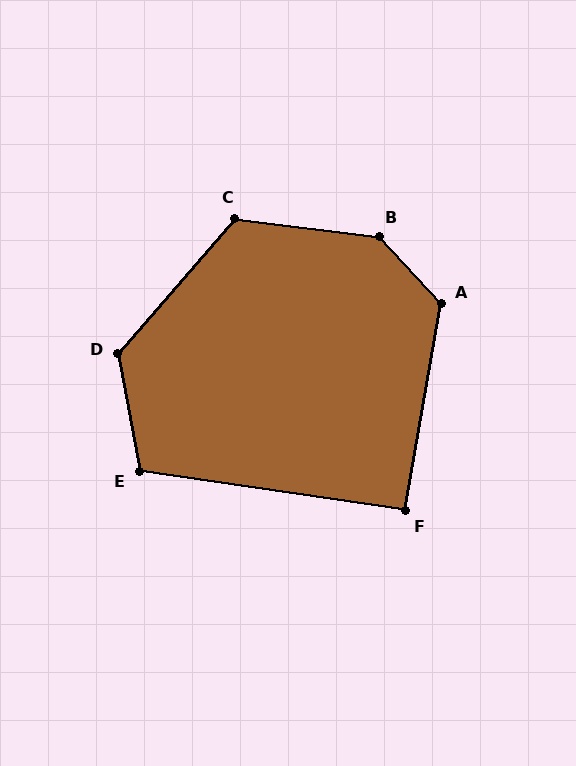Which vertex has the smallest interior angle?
F, at approximately 92 degrees.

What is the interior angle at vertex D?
Approximately 129 degrees (obtuse).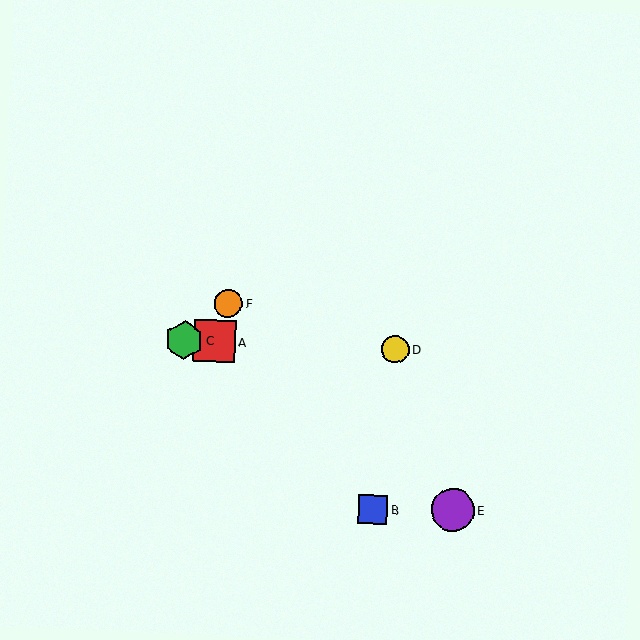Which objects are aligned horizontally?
Objects A, C, D are aligned horizontally.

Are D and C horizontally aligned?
Yes, both are at y≈349.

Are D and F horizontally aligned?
No, D is at y≈349 and F is at y≈303.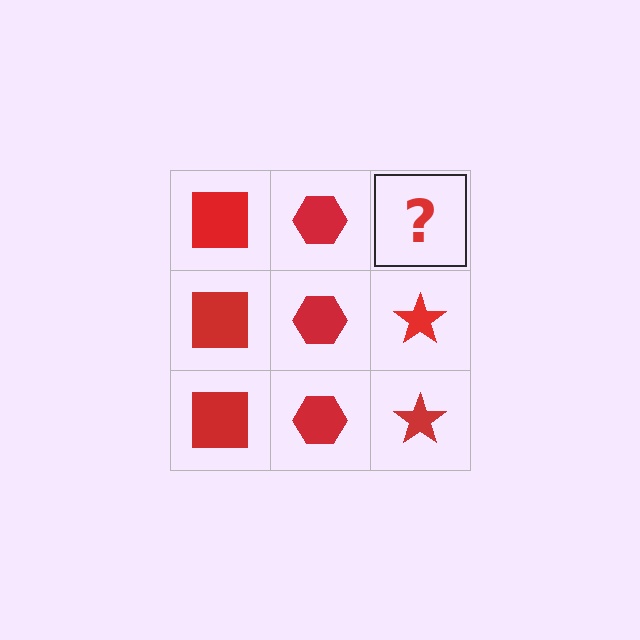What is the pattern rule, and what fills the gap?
The rule is that each column has a consistent shape. The gap should be filled with a red star.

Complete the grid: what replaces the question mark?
The question mark should be replaced with a red star.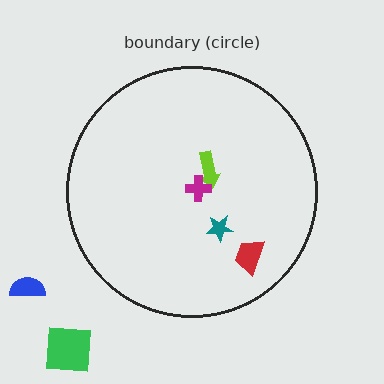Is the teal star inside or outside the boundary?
Inside.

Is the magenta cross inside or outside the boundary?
Inside.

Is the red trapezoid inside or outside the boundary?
Inside.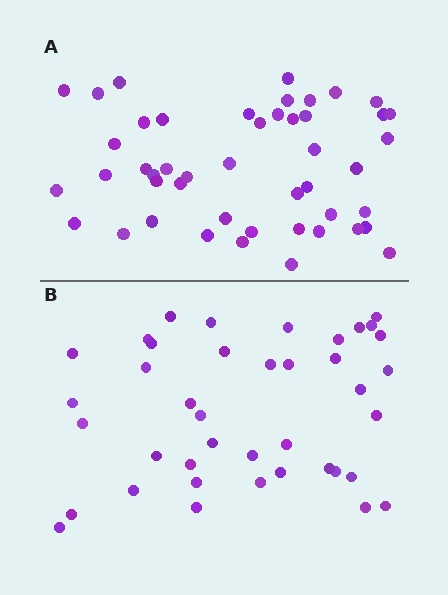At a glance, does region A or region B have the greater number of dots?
Region A (the top region) has more dots.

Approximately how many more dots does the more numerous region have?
Region A has roughly 8 or so more dots than region B.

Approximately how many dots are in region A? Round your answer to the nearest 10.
About 50 dots. (The exact count is 47, which rounds to 50.)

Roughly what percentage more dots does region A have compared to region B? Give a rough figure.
About 20% more.